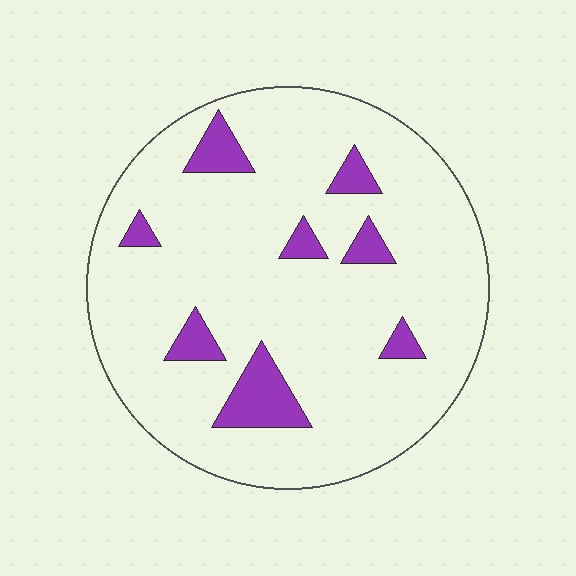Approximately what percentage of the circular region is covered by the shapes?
Approximately 10%.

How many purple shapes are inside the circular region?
8.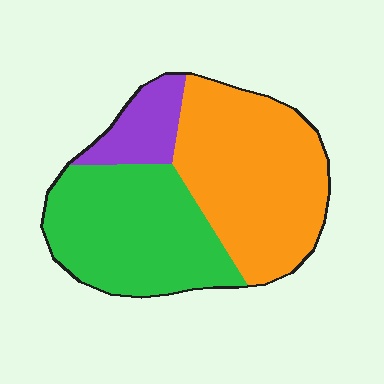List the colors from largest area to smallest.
From largest to smallest: orange, green, purple.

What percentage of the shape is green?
Green takes up about two fifths (2/5) of the shape.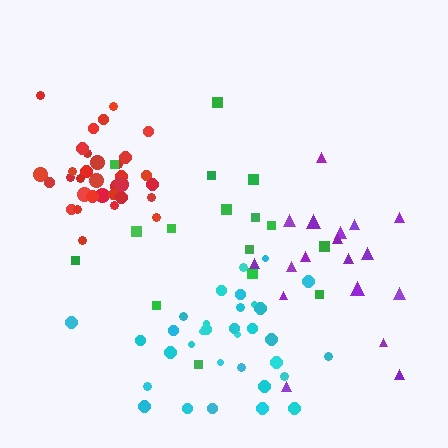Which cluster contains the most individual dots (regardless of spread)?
Red (33).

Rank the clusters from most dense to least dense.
red, cyan, purple, green.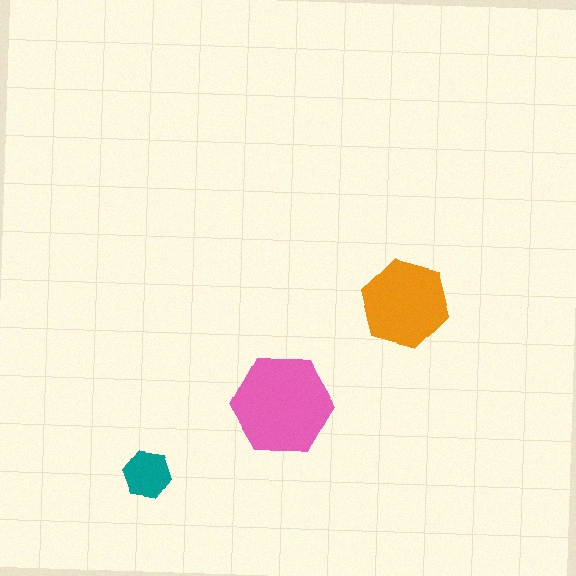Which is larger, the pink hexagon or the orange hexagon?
The pink one.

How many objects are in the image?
There are 3 objects in the image.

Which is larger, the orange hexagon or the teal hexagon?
The orange one.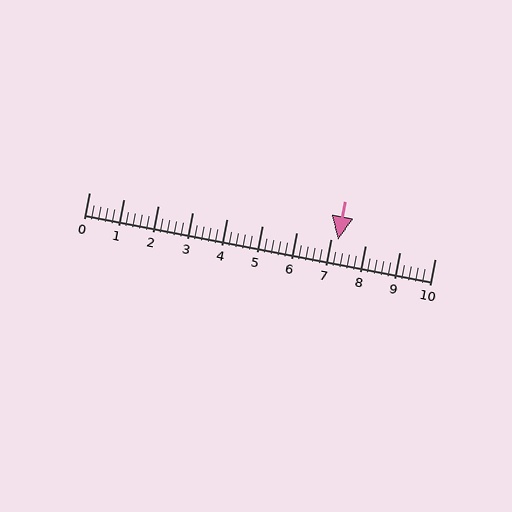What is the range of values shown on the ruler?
The ruler shows values from 0 to 10.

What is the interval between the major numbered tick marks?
The major tick marks are spaced 1 units apart.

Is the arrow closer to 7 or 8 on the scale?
The arrow is closer to 7.